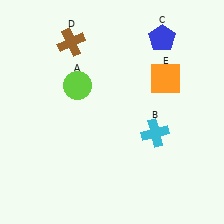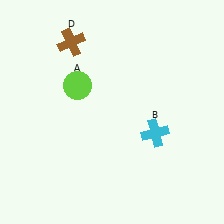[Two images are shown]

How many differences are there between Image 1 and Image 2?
There are 2 differences between the two images.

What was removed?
The orange square (E), the blue pentagon (C) were removed in Image 2.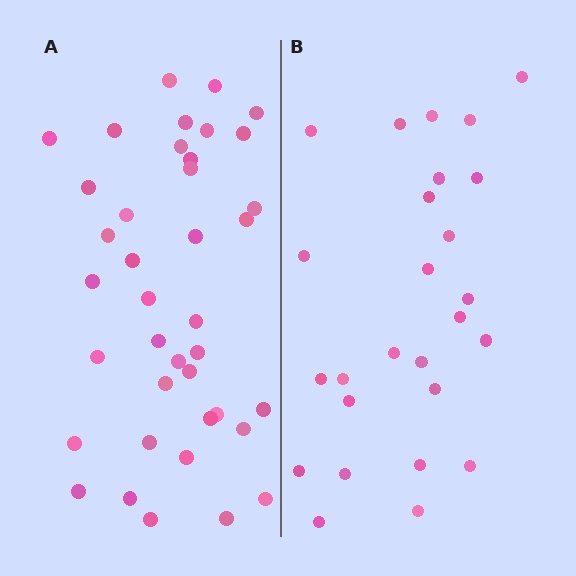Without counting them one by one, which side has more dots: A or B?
Region A (the left region) has more dots.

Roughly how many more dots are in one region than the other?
Region A has approximately 15 more dots than region B.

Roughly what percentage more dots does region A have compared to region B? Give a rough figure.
About 50% more.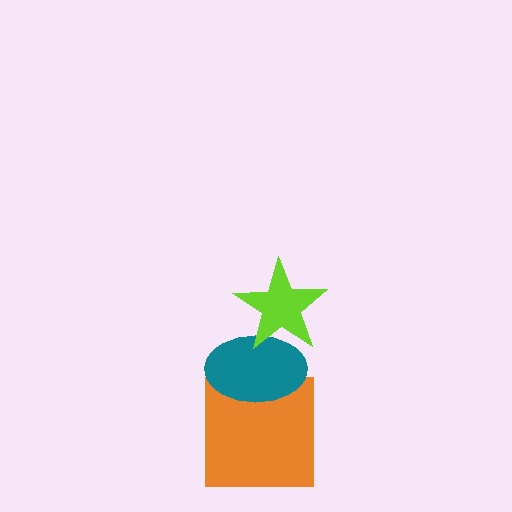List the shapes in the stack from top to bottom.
From top to bottom: the lime star, the teal ellipse, the orange square.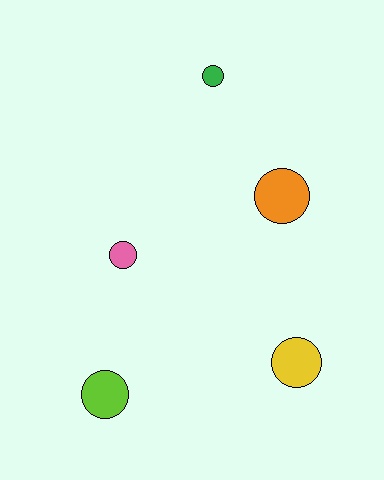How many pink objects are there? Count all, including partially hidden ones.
There is 1 pink object.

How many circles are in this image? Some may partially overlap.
There are 5 circles.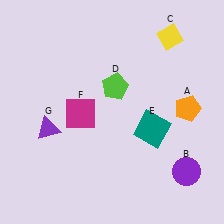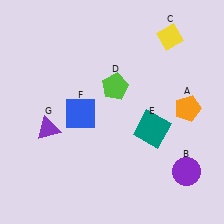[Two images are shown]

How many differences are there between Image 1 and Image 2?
There is 1 difference between the two images.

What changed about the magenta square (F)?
In Image 1, F is magenta. In Image 2, it changed to blue.